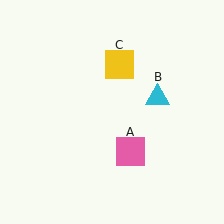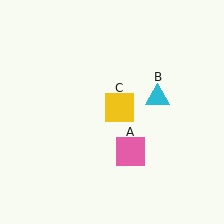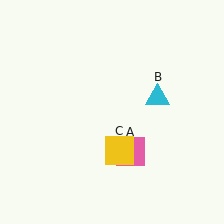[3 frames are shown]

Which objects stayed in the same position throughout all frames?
Pink square (object A) and cyan triangle (object B) remained stationary.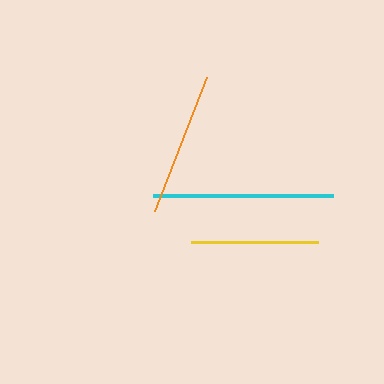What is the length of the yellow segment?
The yellow segment is approximately 127 pixels long.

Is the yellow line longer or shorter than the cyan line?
The cyan line is longer than the yellow line.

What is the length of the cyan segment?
The cyan segment is approximately 180 pixels long.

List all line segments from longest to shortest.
From longest to shortest: cyan, orange, yellow.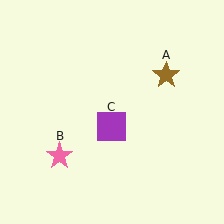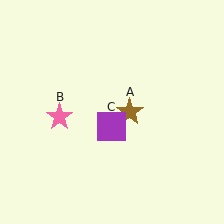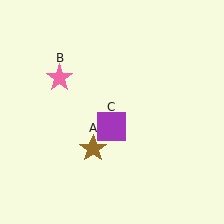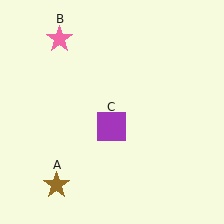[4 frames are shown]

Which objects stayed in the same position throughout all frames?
Purple square (object C) remained stationary.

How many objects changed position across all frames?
2 objects changed position: brown star (object A), pink star (object B).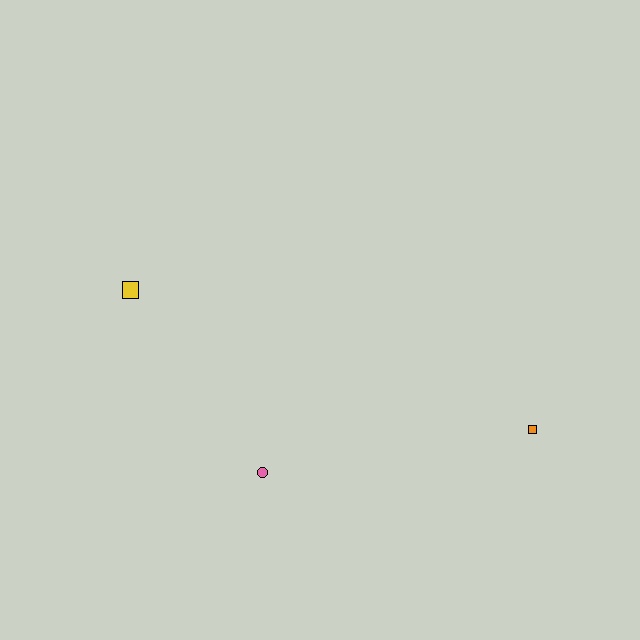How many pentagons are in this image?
There are no pentagons.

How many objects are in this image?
There are 3 objects.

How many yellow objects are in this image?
There is 1 yellow object.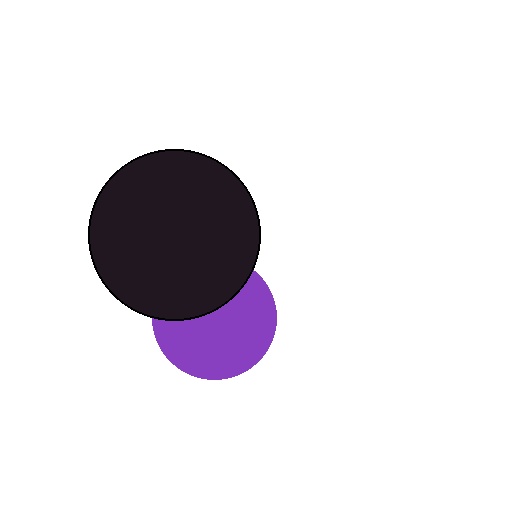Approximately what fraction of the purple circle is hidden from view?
Roughly 37% of the purple circle is hidden behind the black circle.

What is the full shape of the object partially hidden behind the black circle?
The partially hidden object is a purple circle.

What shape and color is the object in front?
The object in front is a black circle.